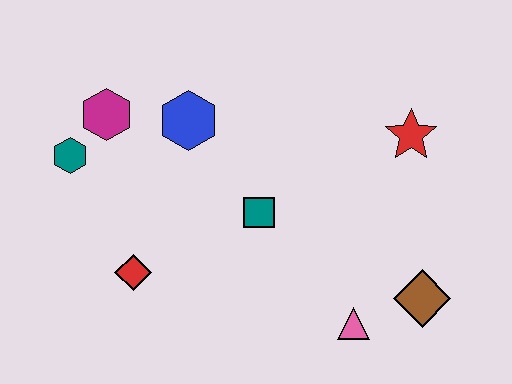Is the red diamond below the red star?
Yes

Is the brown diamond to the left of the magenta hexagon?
No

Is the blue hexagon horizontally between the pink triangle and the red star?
No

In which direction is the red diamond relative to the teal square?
The red diamond is to the left of the teal square.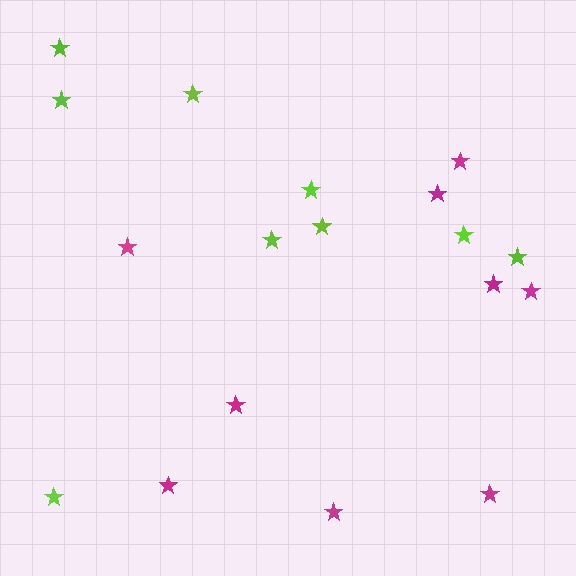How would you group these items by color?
There are 2 groups: one group of magenta stars (9) and one group of lime stars (9).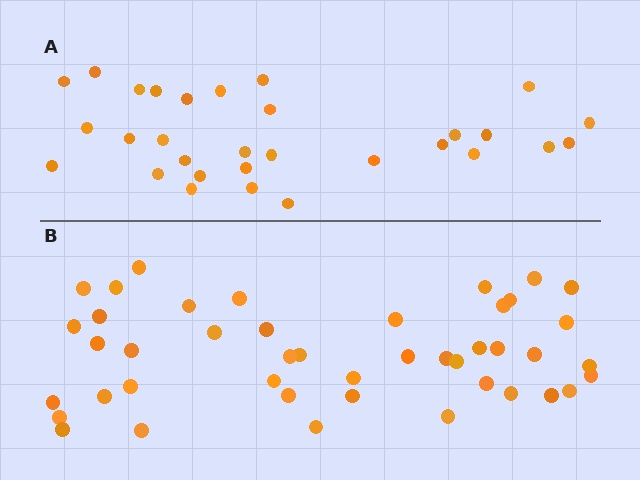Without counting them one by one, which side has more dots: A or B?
Region B (the bottom region) has more dots.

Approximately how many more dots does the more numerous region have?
Region B has approximately 15 more dots than region A.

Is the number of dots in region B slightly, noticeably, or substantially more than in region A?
Region B has substantially more. The ratio is roughly 1.5 to 1.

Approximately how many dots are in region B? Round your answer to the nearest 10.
About 40 dots. (The exact count is 44, which rounds to 40.)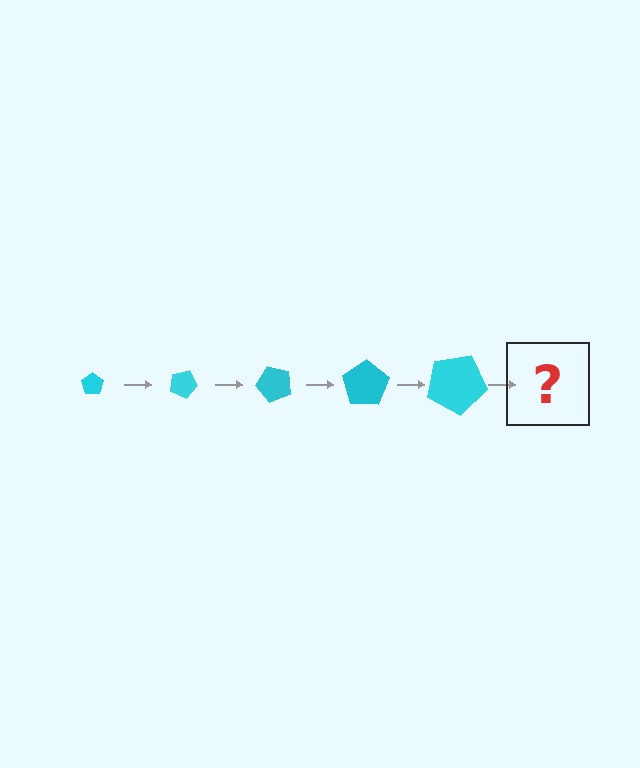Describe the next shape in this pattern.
It should be a pentagon, larger than the previous one and rotated 125 degrees from the start.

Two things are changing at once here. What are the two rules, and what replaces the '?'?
The two rules are that the pentagon grows larger each step and it rotates 25 degrees each step. The '?' should be a pentagon, larger than the previous one and rotated 125 degrees from the start.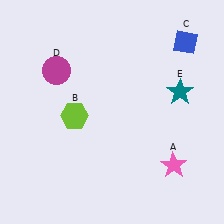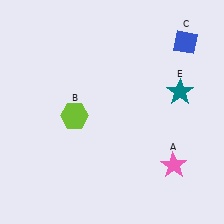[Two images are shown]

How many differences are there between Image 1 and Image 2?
There is 1 difference between the two images.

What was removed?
The magenta circle (D) was removed in Image 2.